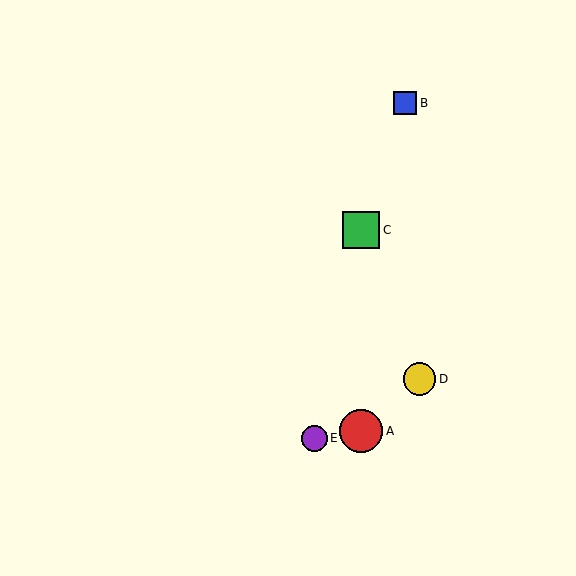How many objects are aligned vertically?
2 objects (A, C) are aligned vertically.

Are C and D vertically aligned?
No, C is at x≈361 and D is at x≈420.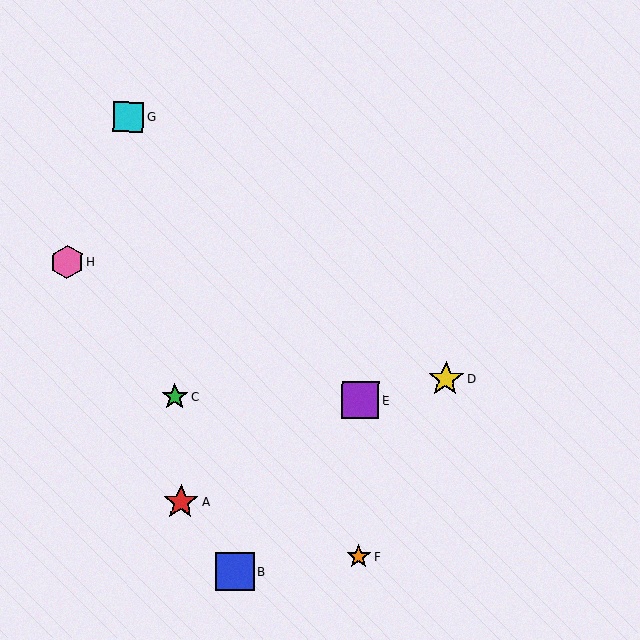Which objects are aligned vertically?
Objects E, F are aligned vertically.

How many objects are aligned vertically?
2 objects (E, F) are aligned vertically.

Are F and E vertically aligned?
Yes, both are at x≈359.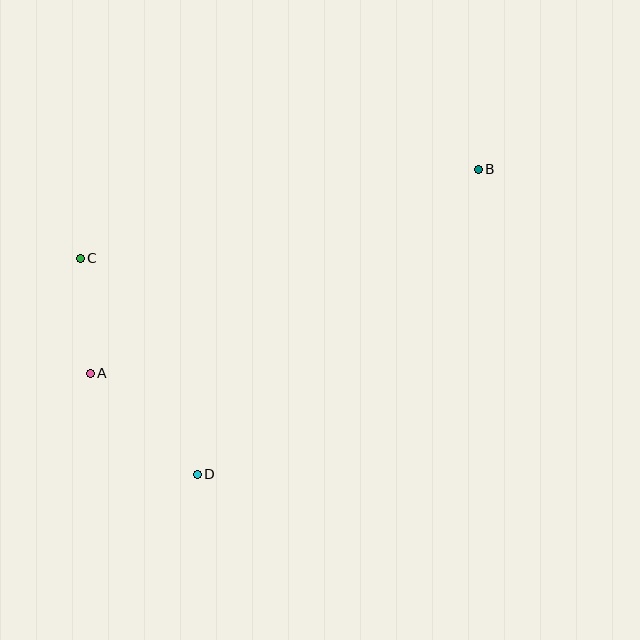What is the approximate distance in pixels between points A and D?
The distance between A and D is approximately 147 pixels.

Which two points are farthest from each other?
Points A and B are farthest from each other.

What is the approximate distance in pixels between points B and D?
The distance between B and D is approximately 415 pixels.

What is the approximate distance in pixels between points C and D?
The distance between C and D is approximately 246 pixels.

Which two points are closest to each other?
Points A and C are closest to each other.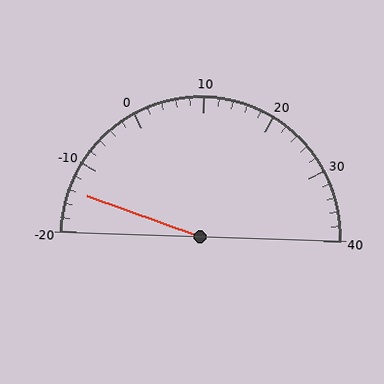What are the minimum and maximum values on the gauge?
The gauge ranges from -20 to 40.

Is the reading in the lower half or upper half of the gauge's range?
The reading is in the lower half of the range (-20 to 40).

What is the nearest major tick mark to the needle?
The nearest major tick mark is -10.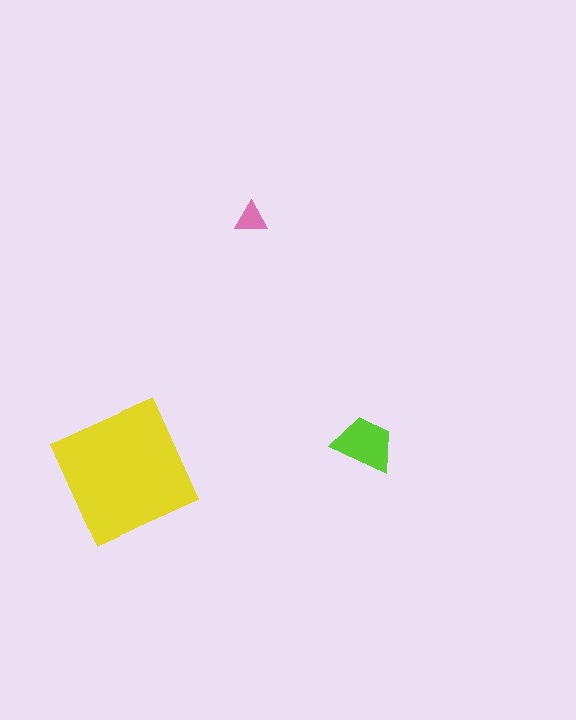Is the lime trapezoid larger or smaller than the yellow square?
Smaller.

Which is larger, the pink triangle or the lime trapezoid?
The lime trapezoid.